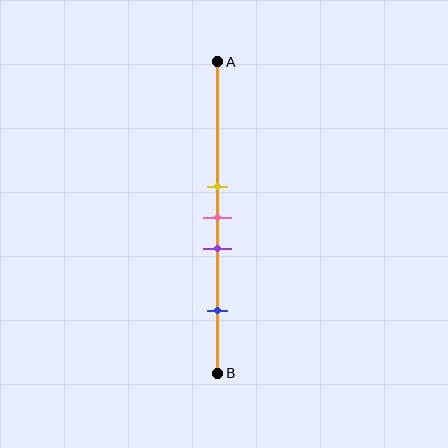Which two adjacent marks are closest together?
The yellow and pink marks are the closest adjacent pair.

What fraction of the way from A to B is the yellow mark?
The yellow mark is approximately 40% (0.4) of the way from A to B.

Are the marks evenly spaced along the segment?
No, the marks are not evenly spaced.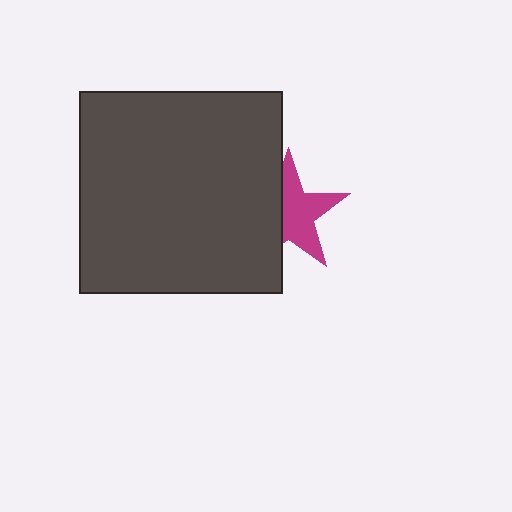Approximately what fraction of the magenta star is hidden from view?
Roughly 41% of the magenta star is hidden behind the dark gray square.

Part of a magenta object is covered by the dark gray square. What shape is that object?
It is a star.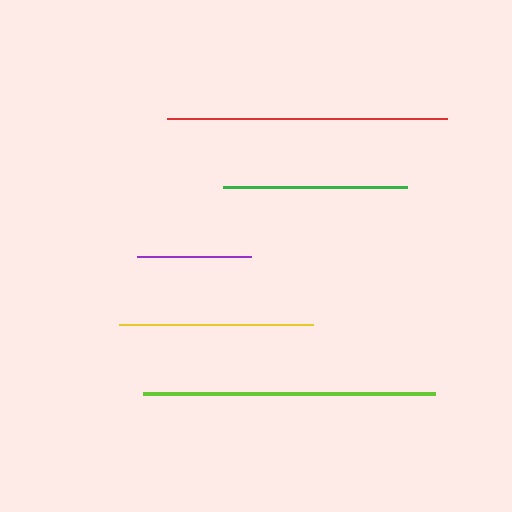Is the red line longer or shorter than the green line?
The red line is longer than the green line.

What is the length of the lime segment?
The lime segment is approximately 292 pixels long.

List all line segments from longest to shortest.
From longest to shortest: lime, red, yellow, green, purple.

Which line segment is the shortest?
The purple line is the shortest at approximately 114 pixels.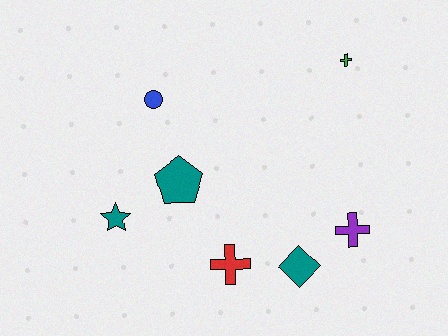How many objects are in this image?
There are 7 objects.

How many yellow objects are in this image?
There are no yellow objects.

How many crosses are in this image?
There are 3 crosses.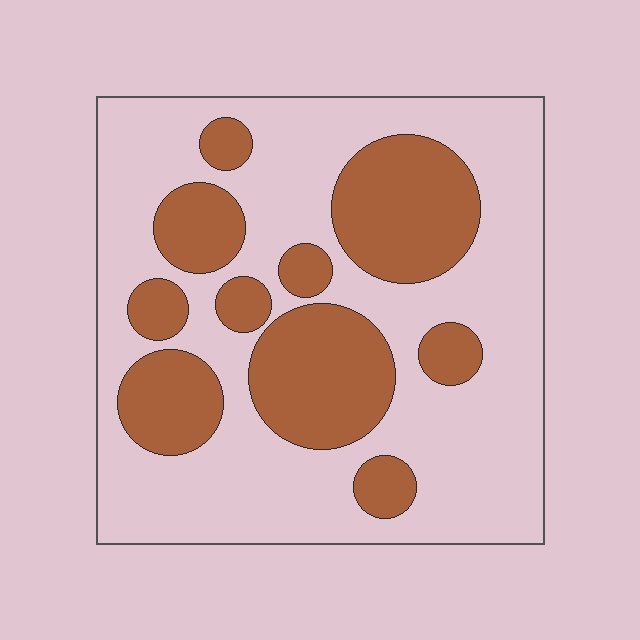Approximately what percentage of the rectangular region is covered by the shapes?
Approximately 35%.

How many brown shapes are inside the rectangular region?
10.